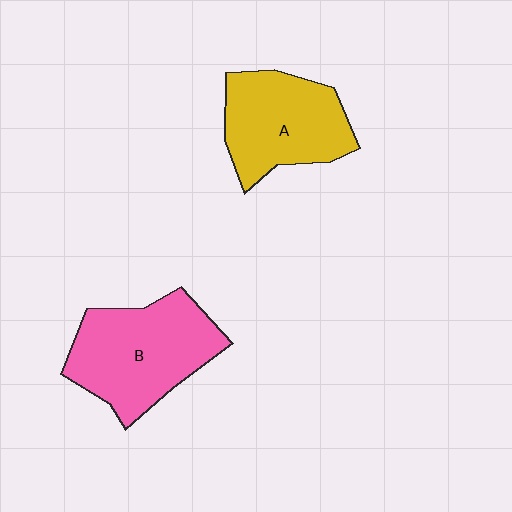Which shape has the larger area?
Shape B (pink).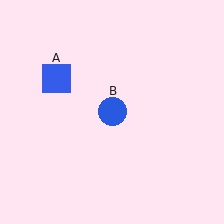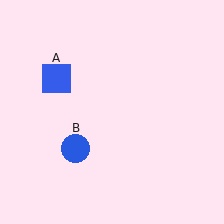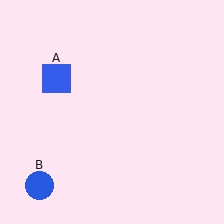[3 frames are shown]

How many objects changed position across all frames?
1 object changed position: blue circle (object B).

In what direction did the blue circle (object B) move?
The blue circle (object B) moved down and to the left.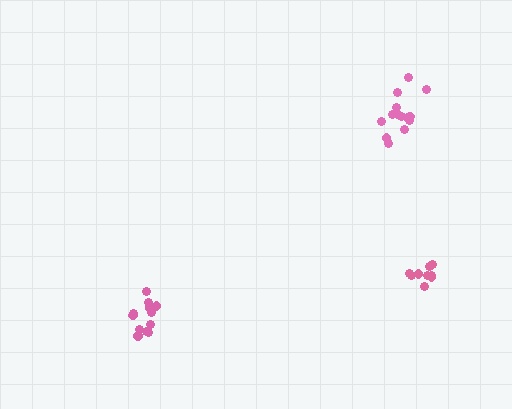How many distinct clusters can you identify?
There are 3 distinct clusters.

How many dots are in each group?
Group 1: 12 dots, Group 2: 14 dots, Group 3: 9 dots (35 total).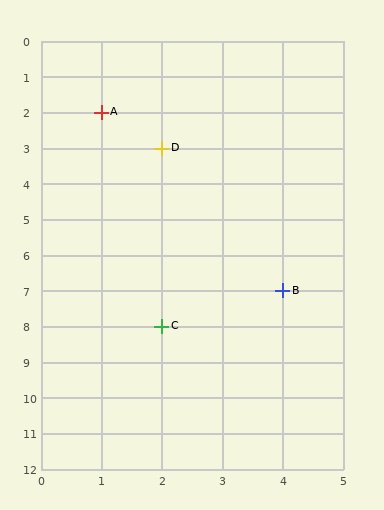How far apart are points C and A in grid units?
Points C and A are 1 column and 6 rows apart (about 6.1 grid units diagonally).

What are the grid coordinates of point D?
Point D is at grid coordinates (2, 3).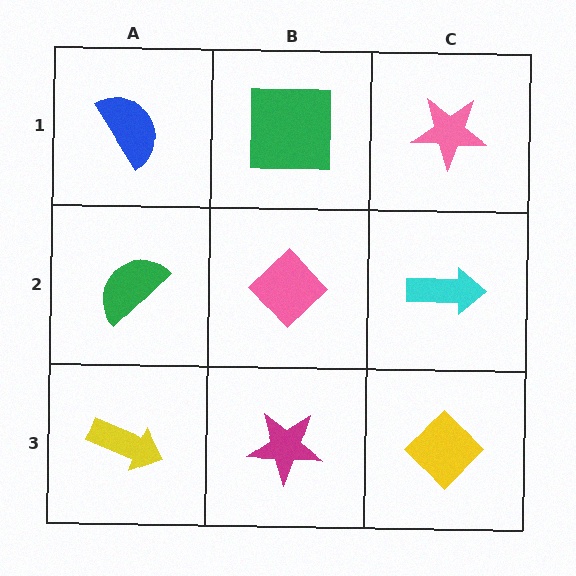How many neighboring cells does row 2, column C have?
3.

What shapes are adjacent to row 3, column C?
A cyan arrow (row 2, column C), a magenta star (row 3, column B).